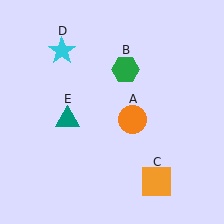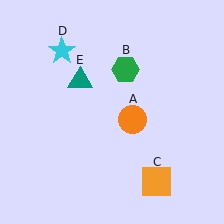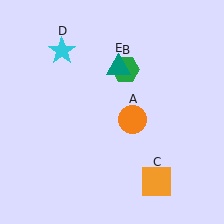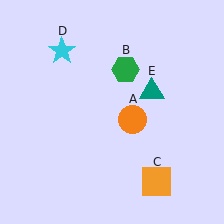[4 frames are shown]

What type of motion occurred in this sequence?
The teal triangle (object E) rotated clockwise around the center of the scene.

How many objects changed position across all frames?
1 object changed position: teal triangle (object E).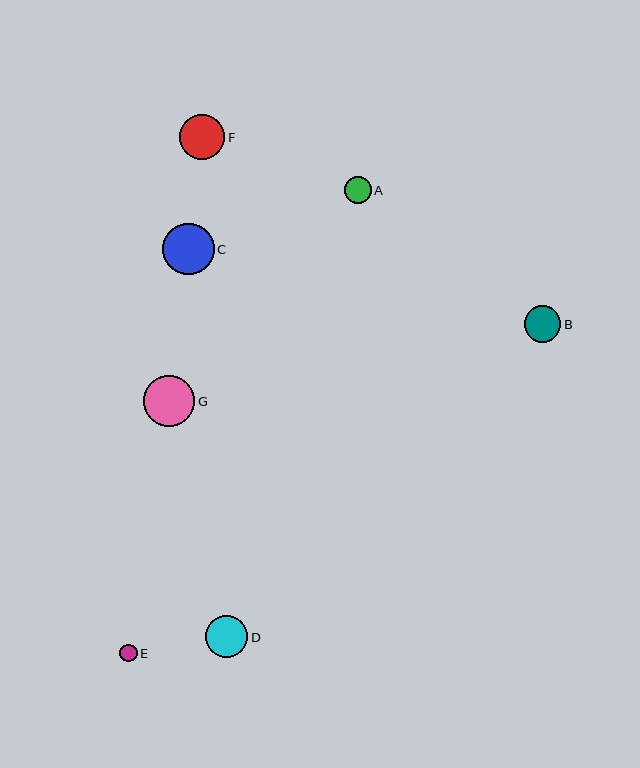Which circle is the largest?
Circle G is the largest with a size of approximately 51 pixels.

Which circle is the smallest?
Circle E is the smallest with a size of approximately 18 pixels.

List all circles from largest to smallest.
From largest to smallest: G, C, F, D, B, A, E.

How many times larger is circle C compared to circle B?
Circle C is approximately 1.4 times the size of circle B.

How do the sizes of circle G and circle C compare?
Circle G and circle C are approximately the same size.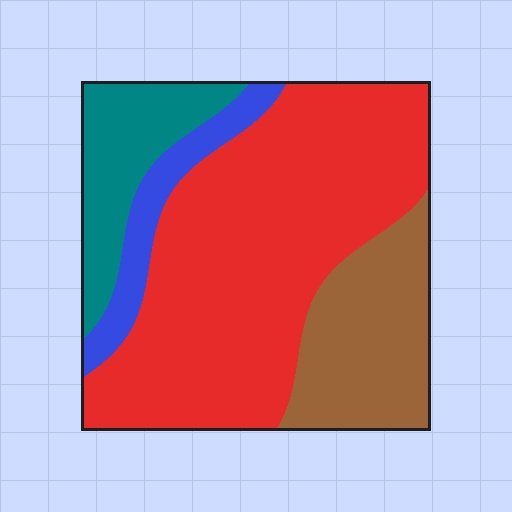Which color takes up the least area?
Blue, at roughly 10%.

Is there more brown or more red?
Red.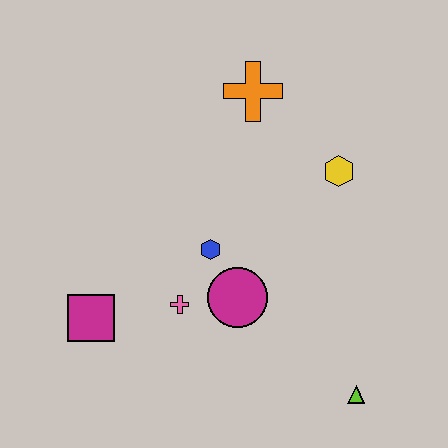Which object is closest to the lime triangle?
The magenta circle is closest to the lime triangle.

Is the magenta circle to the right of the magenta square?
Yes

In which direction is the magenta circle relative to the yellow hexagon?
The magenta circle is below the yellow hexagon.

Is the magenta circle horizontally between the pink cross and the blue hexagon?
No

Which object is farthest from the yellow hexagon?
The magenta square is farthest from the yellow hexagon.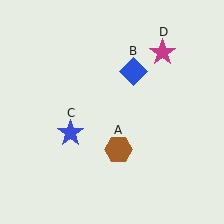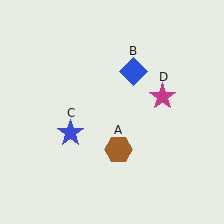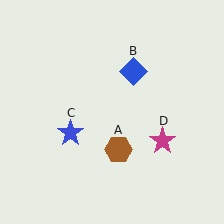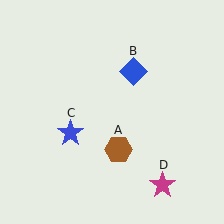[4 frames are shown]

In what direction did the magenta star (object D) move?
The magenta star (object D) moved down.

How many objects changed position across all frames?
1 object changed position: magenta star (object D).